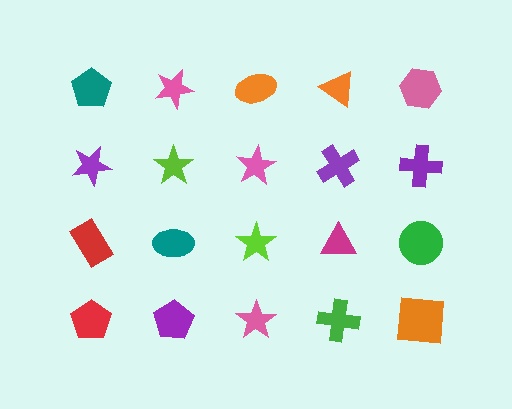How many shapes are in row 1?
5 shapes.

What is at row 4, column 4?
A green cross.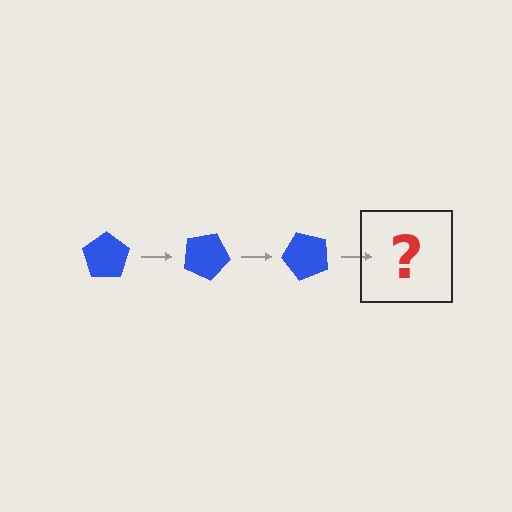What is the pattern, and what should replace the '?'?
The pattern is that the pentagon rotates 25 degrees each step. The '?' should be a blue pentagon rotated 75 degrees.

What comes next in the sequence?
The next element should be a blue pentagon rotated 75 degrees.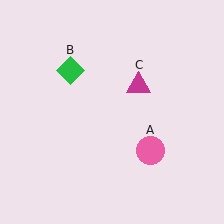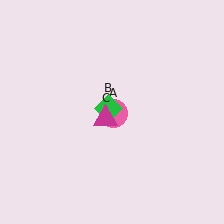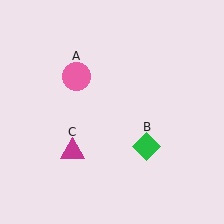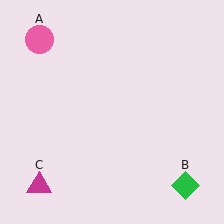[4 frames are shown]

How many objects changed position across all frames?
3 objects changed position: pink circle (object A), green diamond (object B), magenta triangle (object C).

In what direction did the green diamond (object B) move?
The green diamond (object B) moved down and to the right.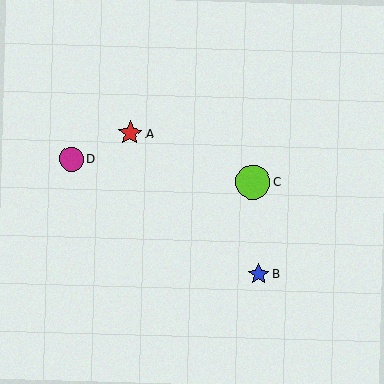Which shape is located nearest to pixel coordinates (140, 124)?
The red star (labeled A) at (130, 133) is nearest to that location.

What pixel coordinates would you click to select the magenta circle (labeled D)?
Click at (71, 159) to select the magenta circle D.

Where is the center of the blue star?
The center of the blue star is at (259, 274).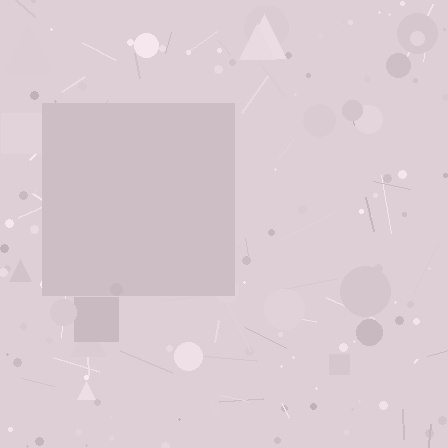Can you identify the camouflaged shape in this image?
The camouflaged shape is a square.